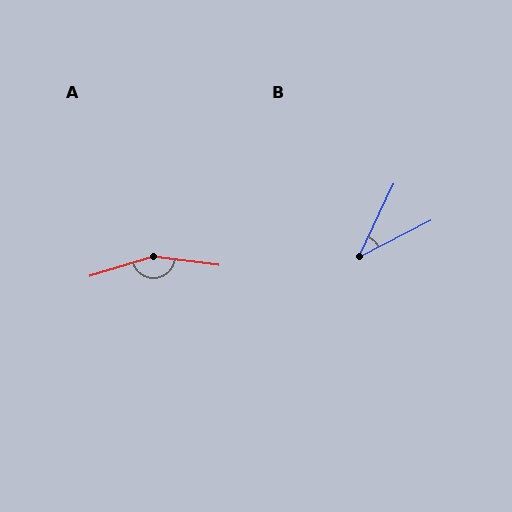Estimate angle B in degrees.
Approximately 38 degrees.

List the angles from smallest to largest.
B (38°), A (156°).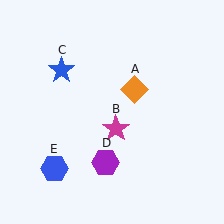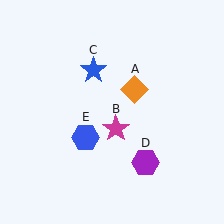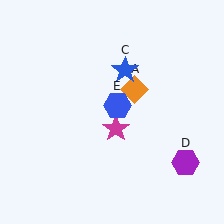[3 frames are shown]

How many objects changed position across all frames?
3 objects changed position: blue star (object C), purple hexagon (object D), blue hexagon (object E).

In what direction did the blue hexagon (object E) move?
The blue hexagon (object E) moved up and to the right.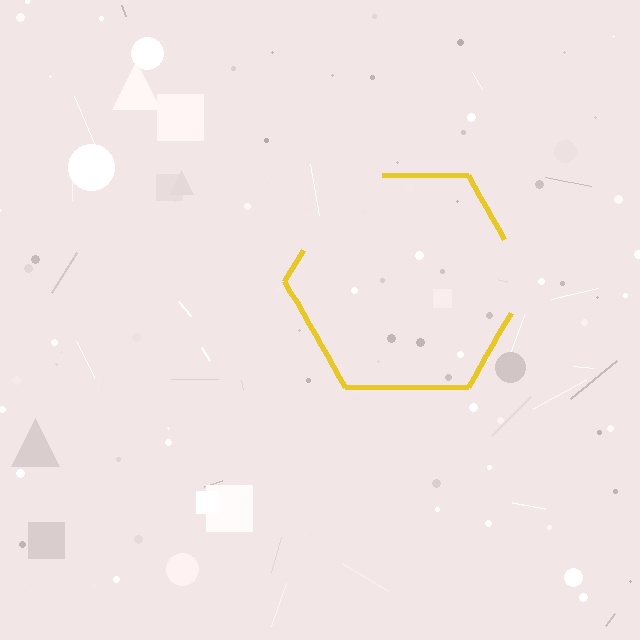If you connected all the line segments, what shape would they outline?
They would outline a hexagon.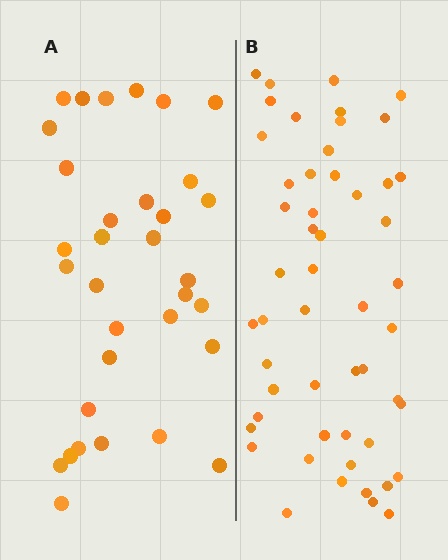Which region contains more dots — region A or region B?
Region B (the right region) has more dots.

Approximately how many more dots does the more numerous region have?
Region B has approximately 20 more dots than region A.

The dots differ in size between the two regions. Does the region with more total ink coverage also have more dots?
No. Region A has more total ink coverage because its dots are larger, but region B actually contains more individual dots. Total area can be misleading — the number of items is what matters here.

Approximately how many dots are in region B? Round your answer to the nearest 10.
About 50 dots. (The exact count is 52, which rounds to 50.)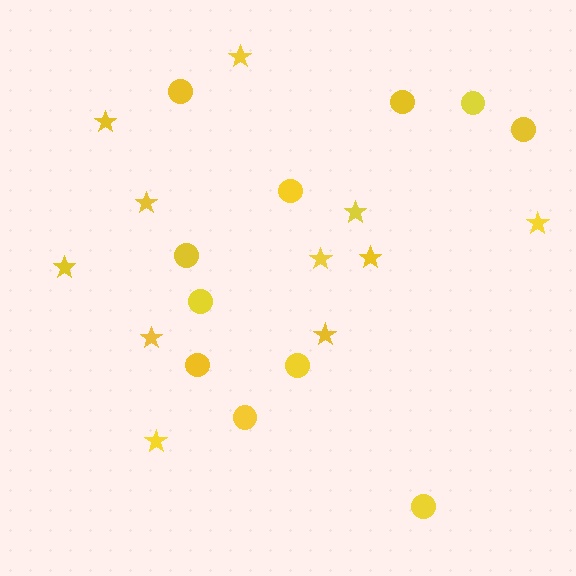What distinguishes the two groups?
There are 2 groups: one group of circles (11) and one group of stars (11).